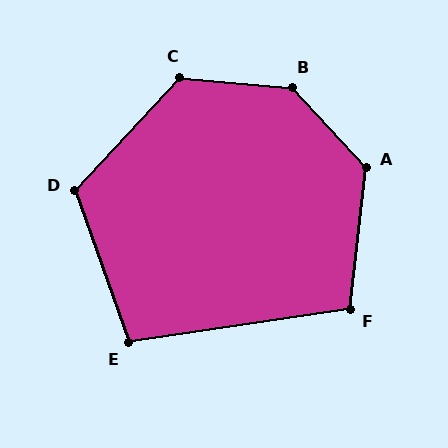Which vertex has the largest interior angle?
B, at approximately 137 degrees.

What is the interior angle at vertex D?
Approximately 118 degrees (obtuse).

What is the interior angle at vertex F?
Approximately 105 degrees (obtuse).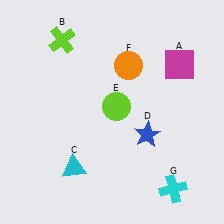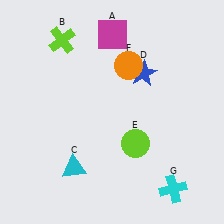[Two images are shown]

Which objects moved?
The objects that moved are: the magenta square (A), the blue star (D), the lime circle (E).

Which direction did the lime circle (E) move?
The lime circle (E) moved down.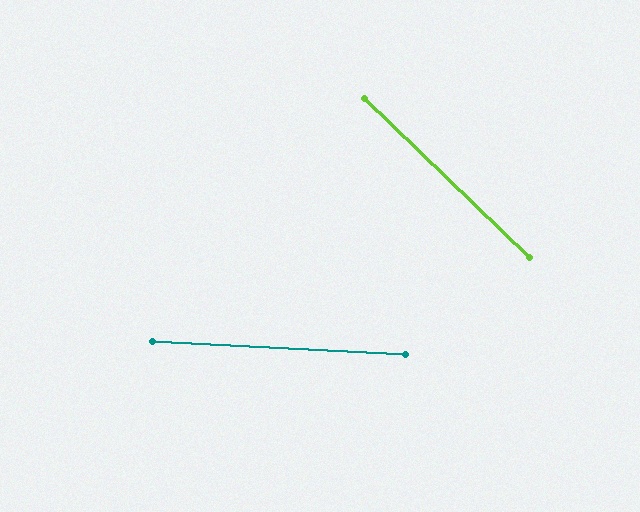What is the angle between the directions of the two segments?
Approximately 41 degrees.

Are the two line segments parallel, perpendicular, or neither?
Neither parallel nor perpendicular — they differ by about 41°.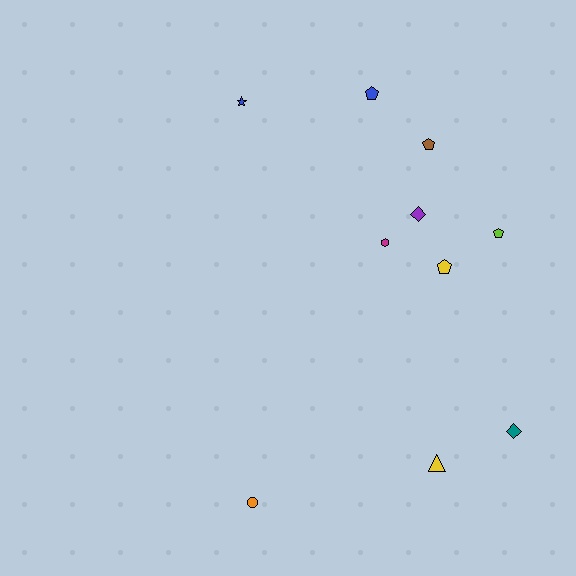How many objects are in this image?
There are 10 objects.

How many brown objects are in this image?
There is 1 brown object.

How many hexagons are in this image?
There is 1 hexagon.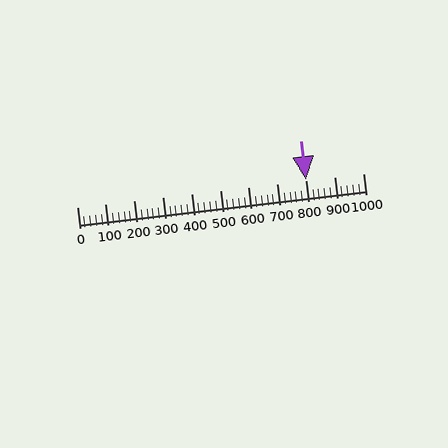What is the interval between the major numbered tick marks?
The major tick marks are spaced 100 units apart.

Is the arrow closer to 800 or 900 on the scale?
The arrow is closer to 800.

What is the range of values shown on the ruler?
The ruler shows values from 0 to 1000.